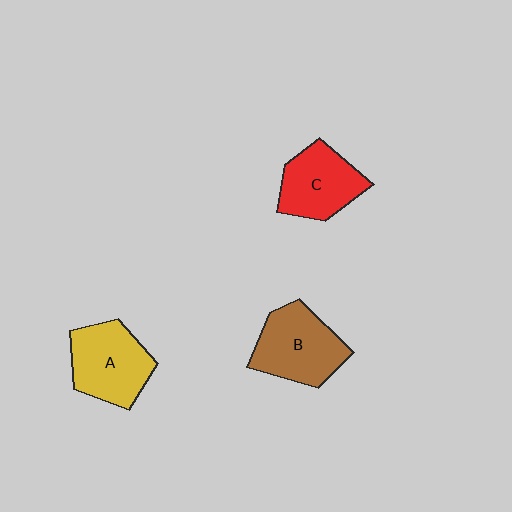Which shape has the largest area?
Shape B (brown).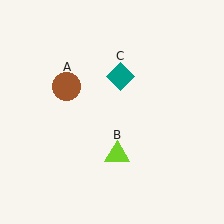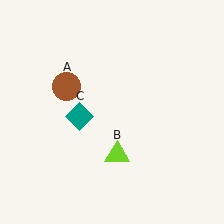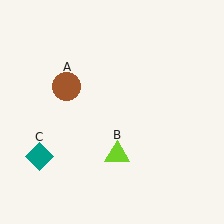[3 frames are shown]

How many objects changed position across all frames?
1 object changed position: teal diamond (object C).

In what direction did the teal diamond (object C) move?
The teal diamond (object C) moved down and to the left.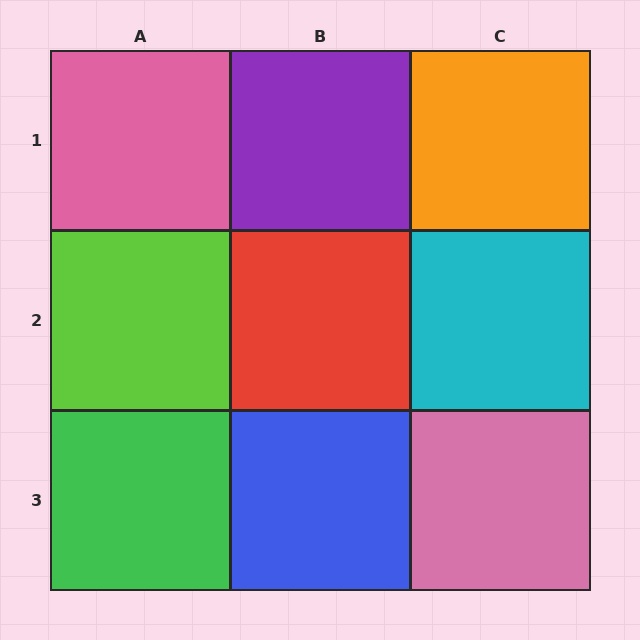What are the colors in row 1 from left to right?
Pink, purple, orange.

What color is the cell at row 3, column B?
Blue.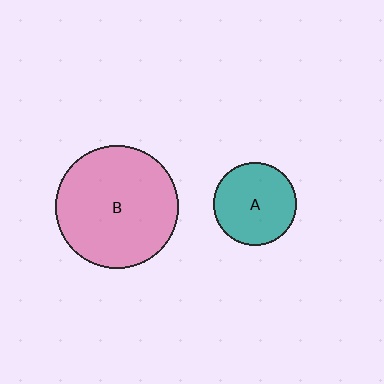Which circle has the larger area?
Circle B (pink).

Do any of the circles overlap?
No, none of the circles overlap.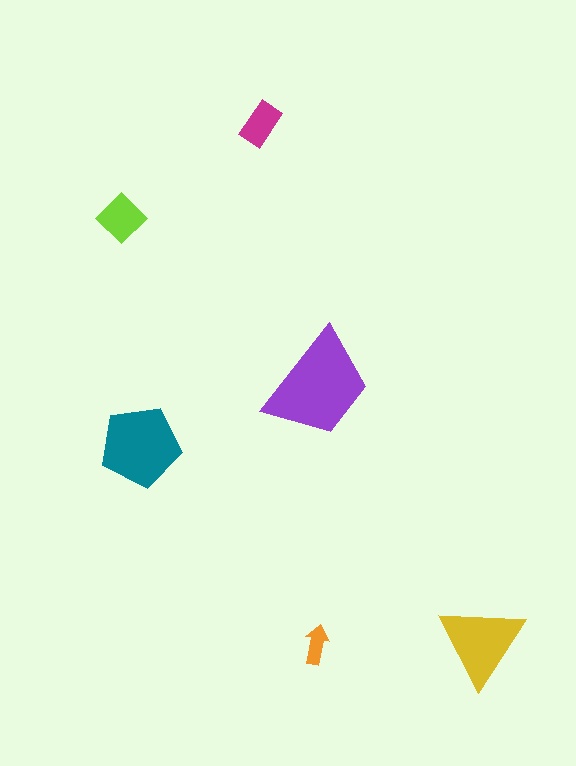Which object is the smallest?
The orange arrow.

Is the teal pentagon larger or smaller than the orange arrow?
Larger.